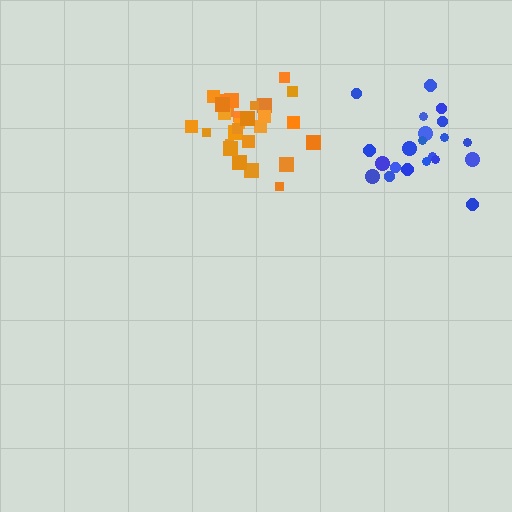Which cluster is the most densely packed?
Orange.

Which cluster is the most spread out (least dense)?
Blue.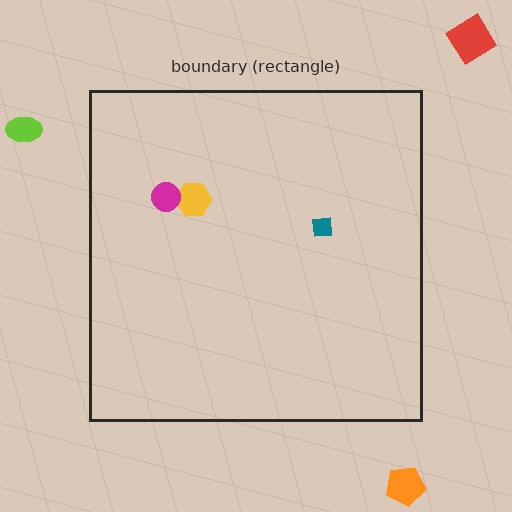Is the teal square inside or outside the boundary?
Inside.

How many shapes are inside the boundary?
3 inside, 3 outside.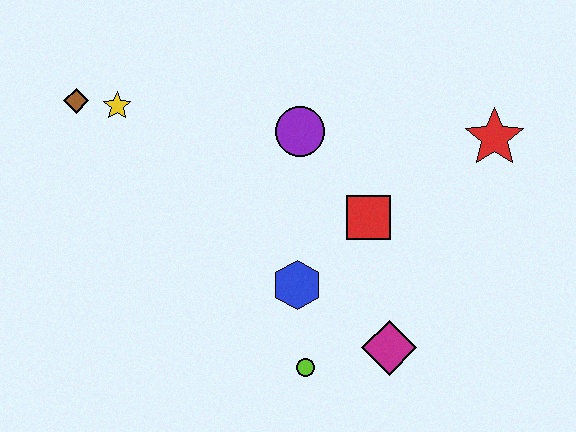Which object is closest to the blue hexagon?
The lime circle is closest to the blue hexagon.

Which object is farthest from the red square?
The brown diamond is farthest from the red square.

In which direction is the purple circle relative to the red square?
The purple circle is above the red square.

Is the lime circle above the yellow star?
No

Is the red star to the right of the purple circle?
Yes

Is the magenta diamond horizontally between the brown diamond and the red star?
Yes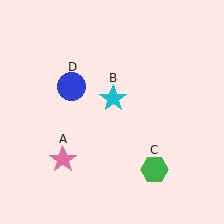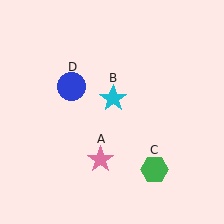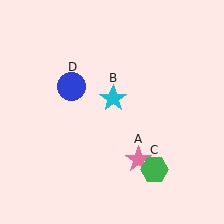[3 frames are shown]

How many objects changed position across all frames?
1 object changed position: pink star (object A).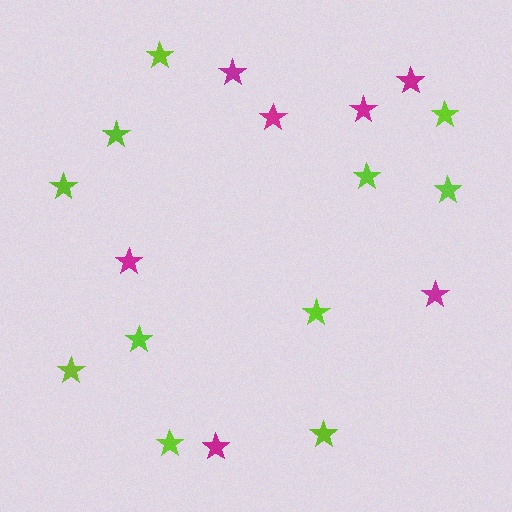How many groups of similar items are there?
There are 2 groups: one group of lime stars (11) and one group of magenta stars (7).